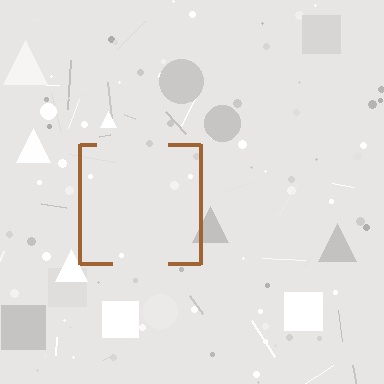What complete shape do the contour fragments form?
The contour fragments form a square.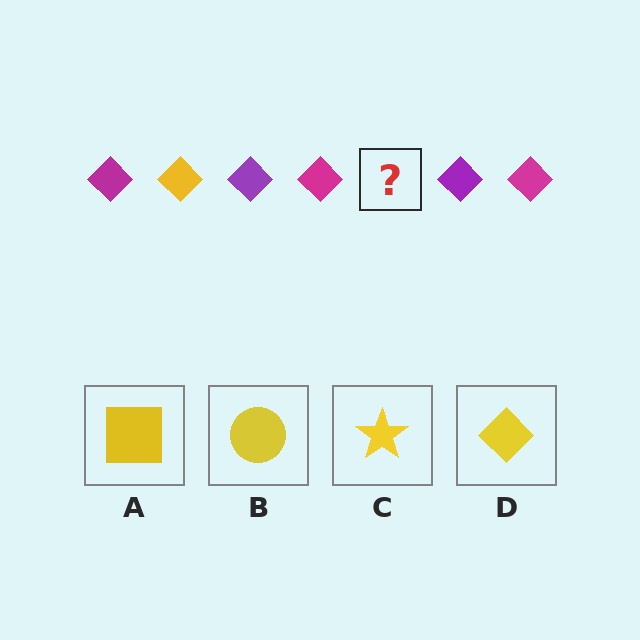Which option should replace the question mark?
Option D.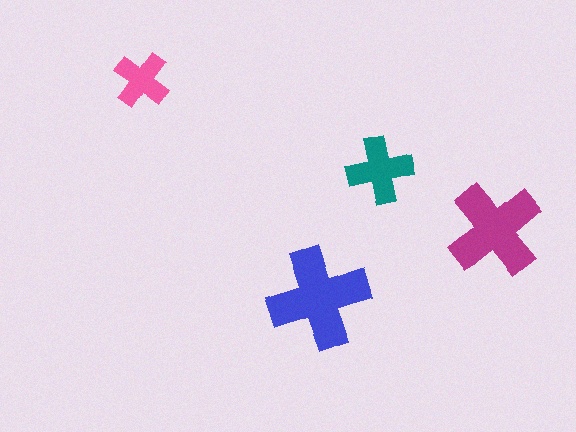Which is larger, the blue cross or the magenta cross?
The blue one.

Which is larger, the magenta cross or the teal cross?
The magenta one.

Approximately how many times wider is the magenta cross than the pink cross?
About 1.5 times wider.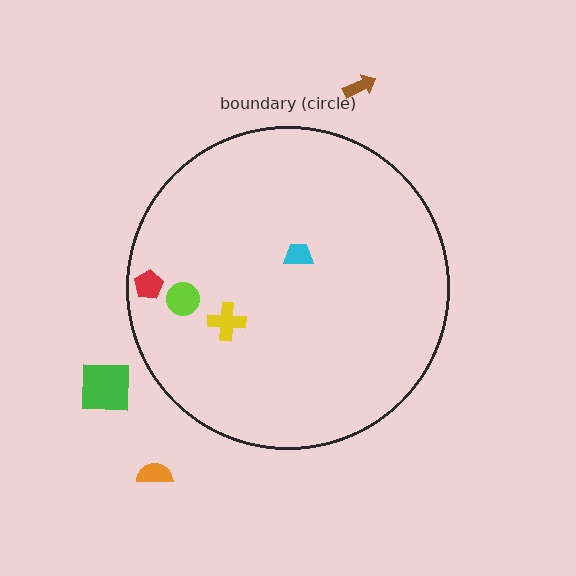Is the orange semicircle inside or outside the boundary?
Outside.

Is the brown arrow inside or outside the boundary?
Outside.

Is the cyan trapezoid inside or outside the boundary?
Inside.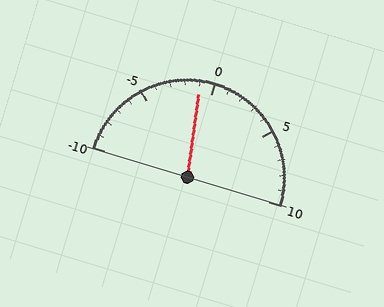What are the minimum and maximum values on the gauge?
The gauge ranges from -10 to 10.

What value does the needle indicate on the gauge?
The needle indicates approximately -1.